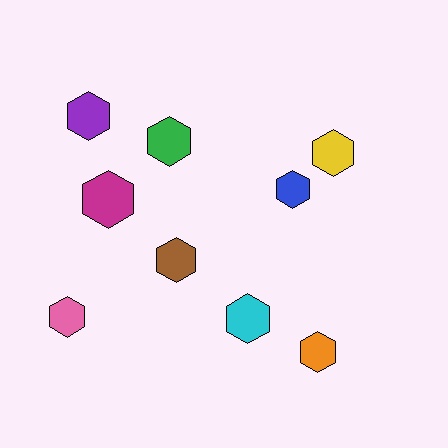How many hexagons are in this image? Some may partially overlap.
There are 9 hexagons.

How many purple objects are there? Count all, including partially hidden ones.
There is 1 purple object.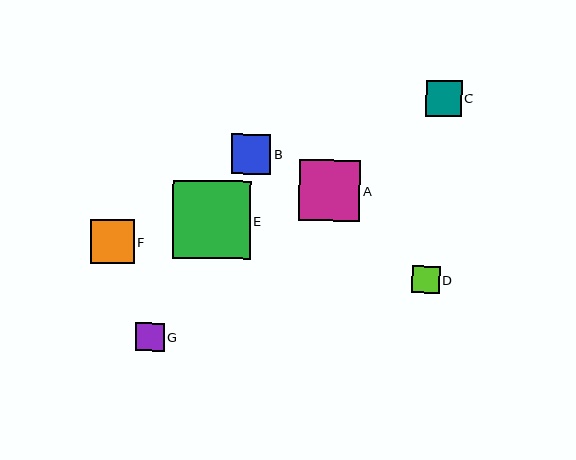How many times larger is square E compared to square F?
Square E is approximately 1.8 times the size of square F.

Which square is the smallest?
Square D is the smallest with a size of approximately 28 pixels.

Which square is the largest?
Square E is the largest with a size of approximately 78 pixels.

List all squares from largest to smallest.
From largest to smallest: E, A, F, B, C, G, D.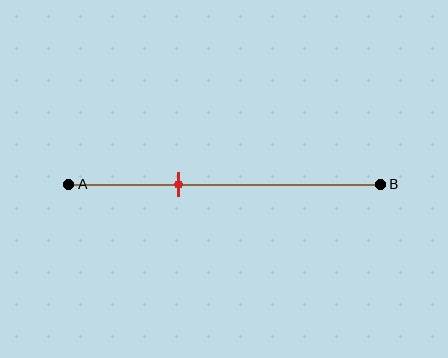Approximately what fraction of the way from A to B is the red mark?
The red mark is approximately 35% of the way from A to B.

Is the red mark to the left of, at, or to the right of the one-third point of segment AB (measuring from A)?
The red mark is approximately at the one-third point of segment AB.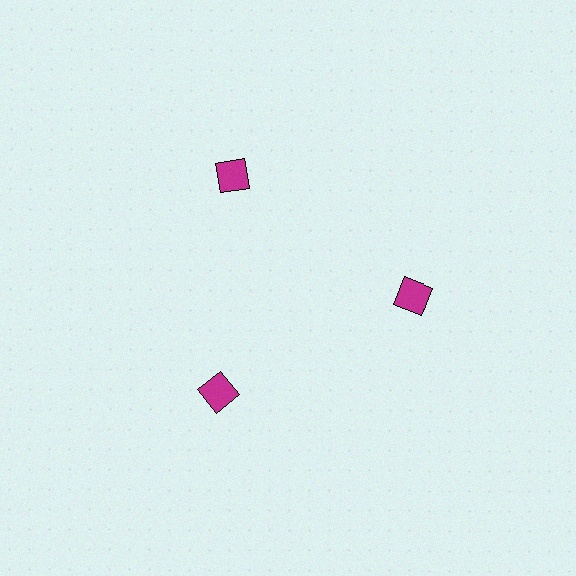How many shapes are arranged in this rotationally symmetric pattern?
There are 3 shapes, arranged in 3 groups of 1.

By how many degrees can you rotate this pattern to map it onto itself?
The pattern maps onto itself every 120 degrees of rotation.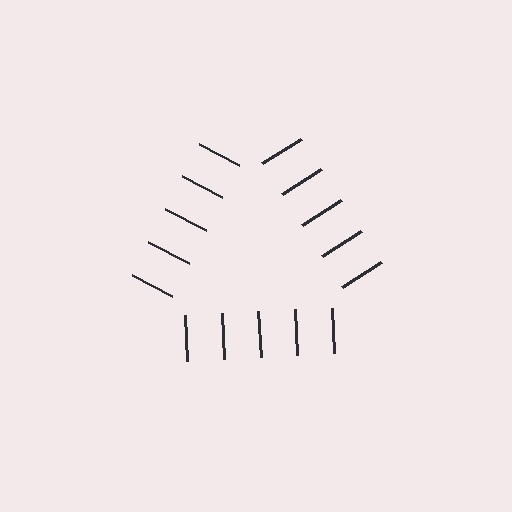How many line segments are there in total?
15 — 5 along each of the 3 edges.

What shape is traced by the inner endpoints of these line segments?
An illusory triangle — the line segments terminate on its edges but no continuous stroke is drawn.